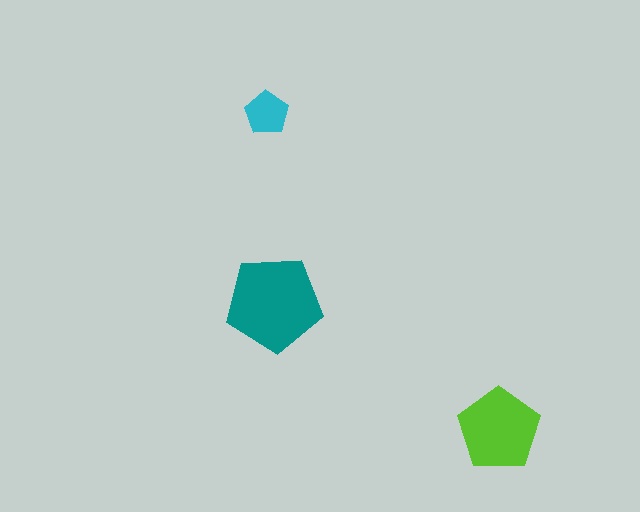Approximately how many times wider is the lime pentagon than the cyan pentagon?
About 2 times wider.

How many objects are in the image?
There are 3 objects in the image.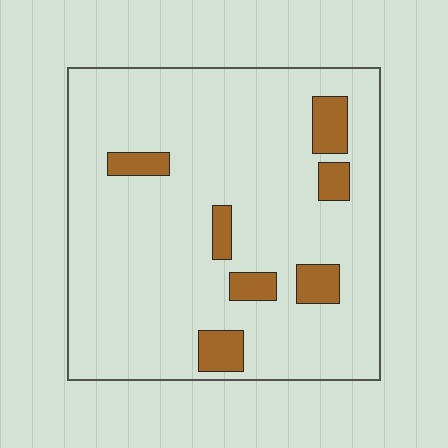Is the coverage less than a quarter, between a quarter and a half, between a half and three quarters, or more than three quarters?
Less than a quarter.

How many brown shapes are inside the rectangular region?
7.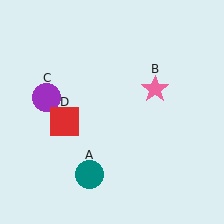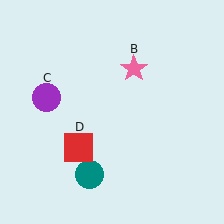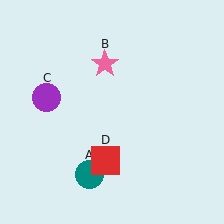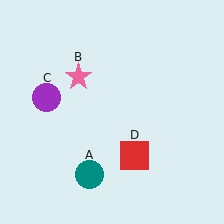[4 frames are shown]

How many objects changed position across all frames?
2 objects changed position: pink star (object B), red square (object D).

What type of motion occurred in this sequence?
The pink star (object B), red square (object D) rotated counterclockwise around the center of the scene.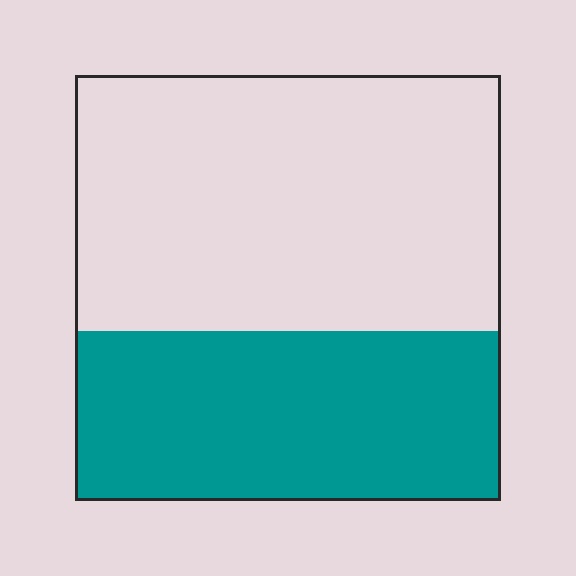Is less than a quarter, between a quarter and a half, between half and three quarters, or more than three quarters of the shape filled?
Between a quarter and a half.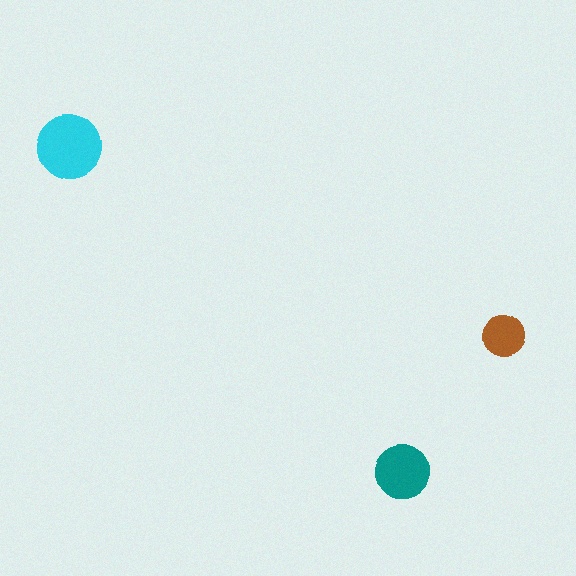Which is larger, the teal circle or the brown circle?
The teal one.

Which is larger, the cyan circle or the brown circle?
The cyan one.